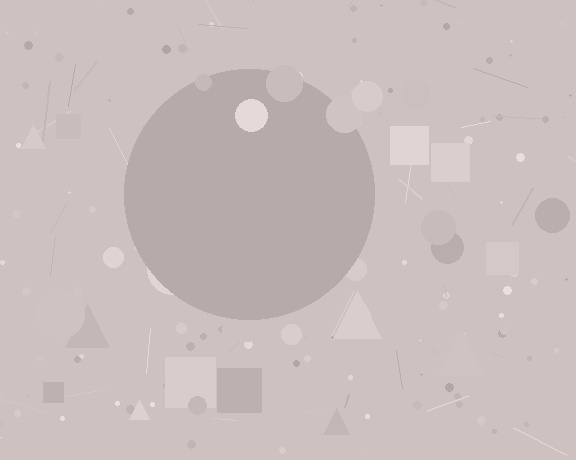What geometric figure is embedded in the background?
A circle is embedded in the background.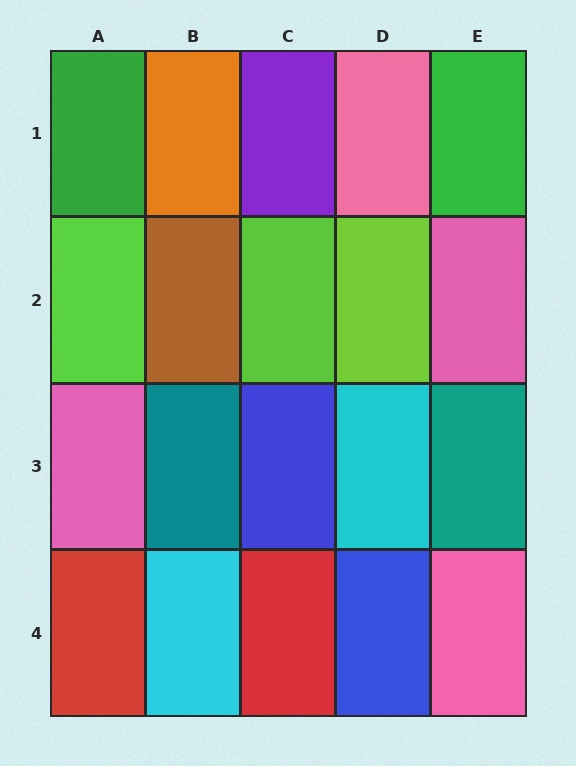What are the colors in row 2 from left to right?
Lime, brown, lime, lime, pink.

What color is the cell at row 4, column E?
Pink.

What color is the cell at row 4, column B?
Cyan.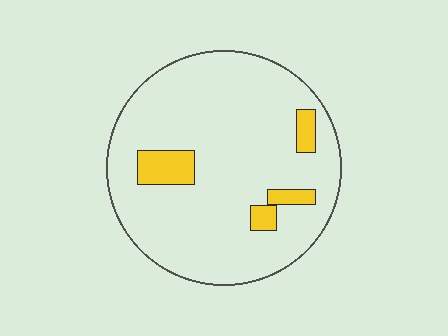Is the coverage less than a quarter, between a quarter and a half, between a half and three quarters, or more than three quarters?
Less than a quarter.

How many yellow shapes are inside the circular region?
4.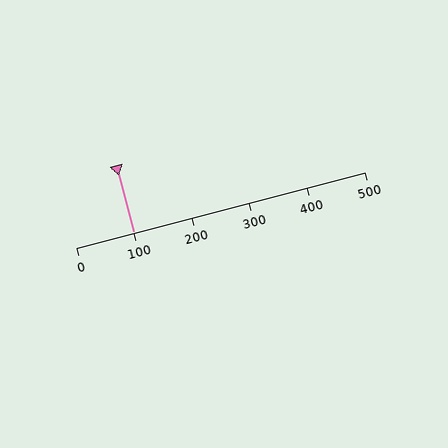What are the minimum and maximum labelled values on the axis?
The axis runs from 0 to 500.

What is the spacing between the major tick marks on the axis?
The major ticks are spaced 100 apart.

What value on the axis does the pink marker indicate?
The marker indicates approximately 100.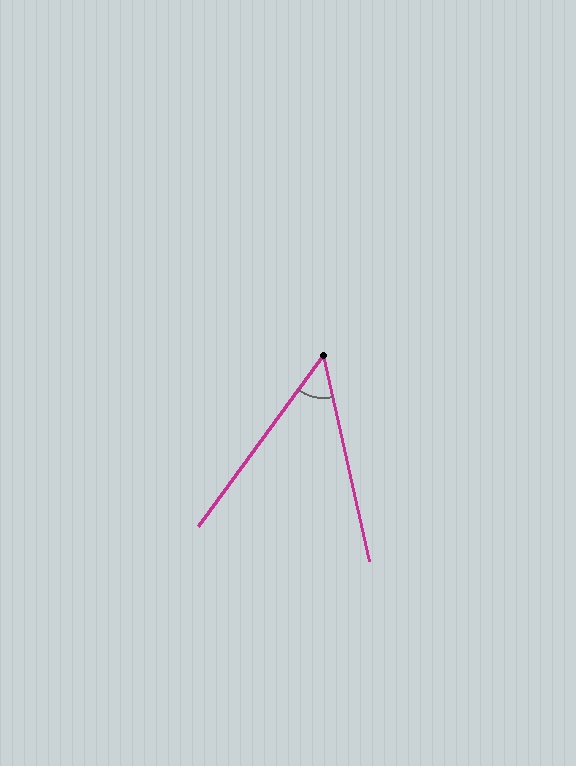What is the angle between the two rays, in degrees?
Approximately 49 degrees.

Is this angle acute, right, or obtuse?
It is acute.